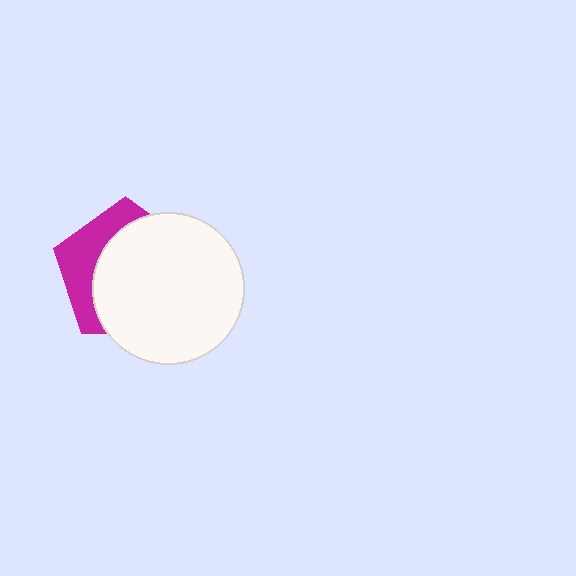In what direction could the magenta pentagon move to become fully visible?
The magenta pentagon could move left. That would shift it out from behind the white circle entirely.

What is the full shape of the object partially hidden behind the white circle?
The partially hidden object is a magenta pentagon.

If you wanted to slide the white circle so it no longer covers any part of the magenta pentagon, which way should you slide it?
Slide it right — that is the most direct way to separate the two shapes.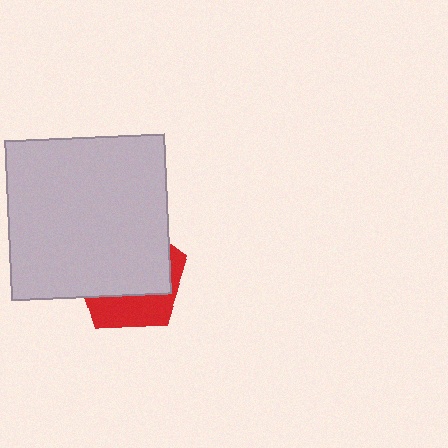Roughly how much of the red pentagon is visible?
A small part of it is visible (roughly 34%).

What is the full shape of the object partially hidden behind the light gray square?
The partially hidden object is a red pentagon.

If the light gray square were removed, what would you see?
You would see the complete red pentagon.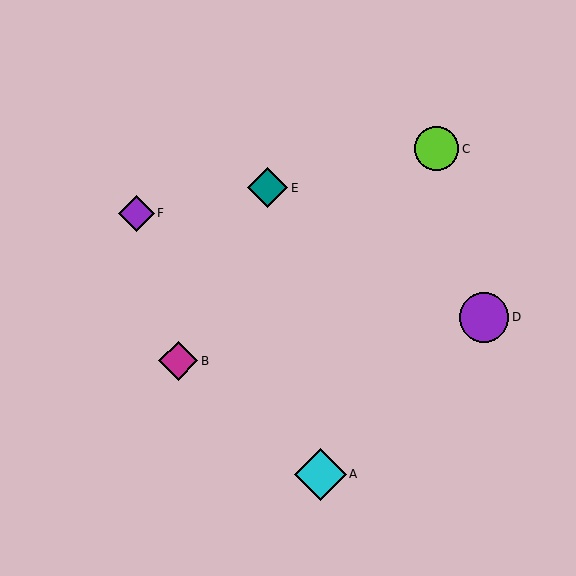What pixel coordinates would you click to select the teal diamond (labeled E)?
Click at (268, 188) to select the teal diamond E.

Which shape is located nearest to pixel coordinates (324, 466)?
The cyan diamond (labeled A) at (320, 474) is nearest to that location.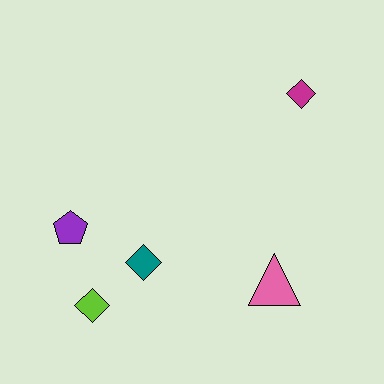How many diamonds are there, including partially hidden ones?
There are 3 diamonds.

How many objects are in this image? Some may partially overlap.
There are 5 objects.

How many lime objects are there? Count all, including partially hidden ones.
There is 1 lime object.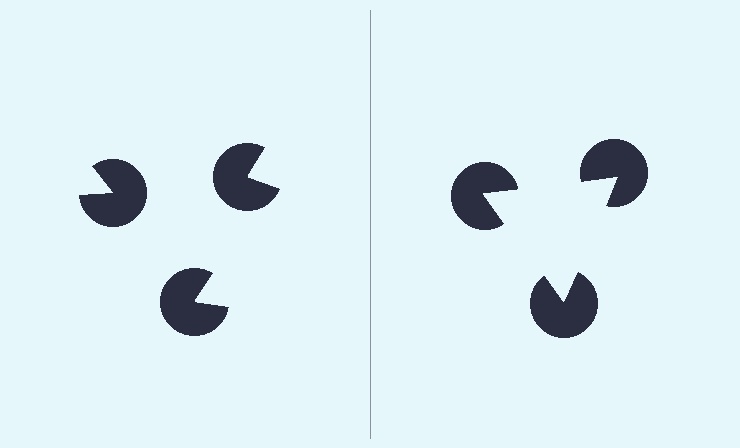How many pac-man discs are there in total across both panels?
6 — 3 on each side.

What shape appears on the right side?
An illusory triangle.